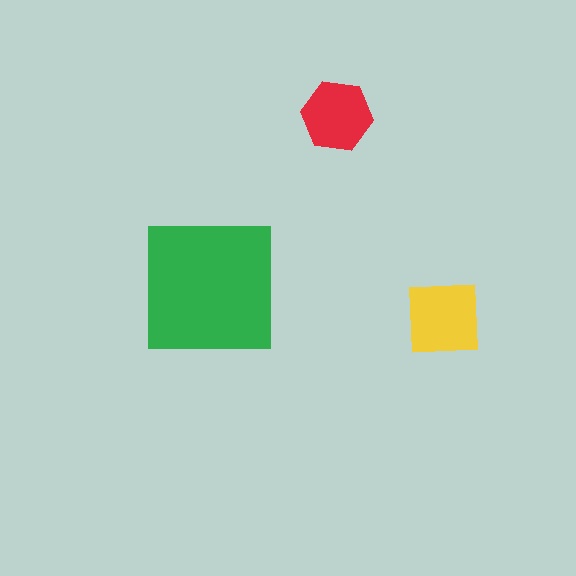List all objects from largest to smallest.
The green square, the yellow square, the red hexagon.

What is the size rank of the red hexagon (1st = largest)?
3rd.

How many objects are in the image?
There are 3 objects in the image.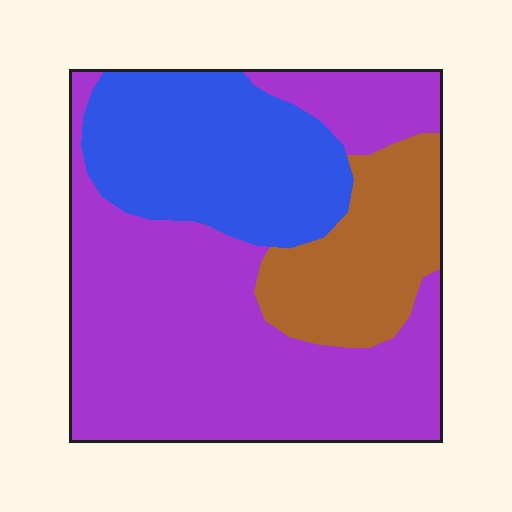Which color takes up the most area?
Purple, at roughly 55%.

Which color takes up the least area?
Brown, at roughly 20%.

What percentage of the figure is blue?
Blue takes up about one quarter (1/4) of the figure.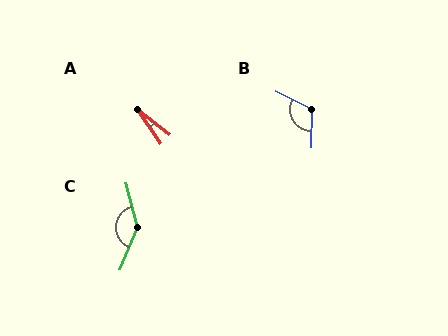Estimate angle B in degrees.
Approximately 115 degrees.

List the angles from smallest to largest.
A (19°), B (115°), C (143°).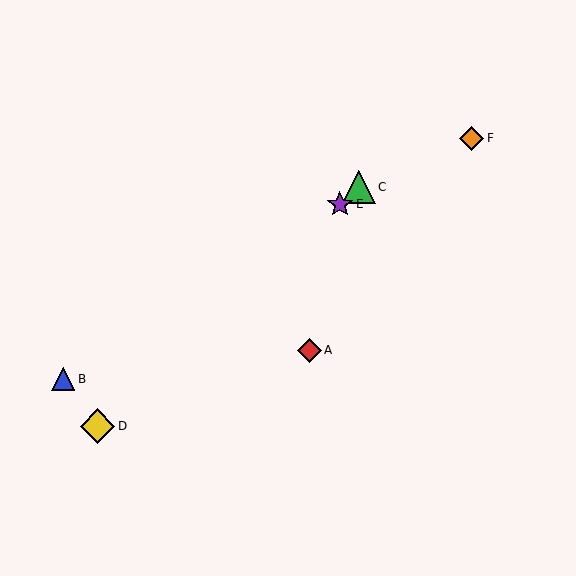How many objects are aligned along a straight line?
3 objects (C, D, E) are aligned along a straight line.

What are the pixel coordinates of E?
Object E is at (340, 204).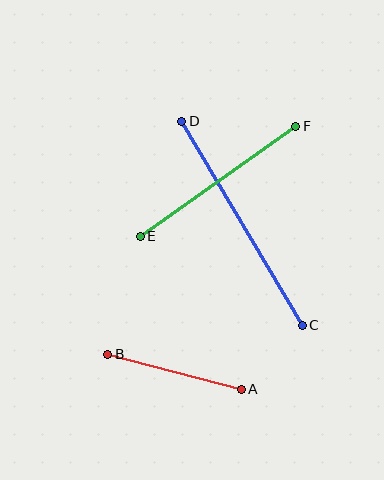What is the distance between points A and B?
The distance is approximately 138 pixels.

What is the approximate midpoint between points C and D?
The midpoint is at approximately (242, 223) pixels.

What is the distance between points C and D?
The distance is approximately 237 pixels.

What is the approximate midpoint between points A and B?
The midpoint is at approximately (175, 372) pixels.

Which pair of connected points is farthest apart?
Points C and D are farthest apart.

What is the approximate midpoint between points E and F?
The midpoint is at approximately (218, 181) pixels.